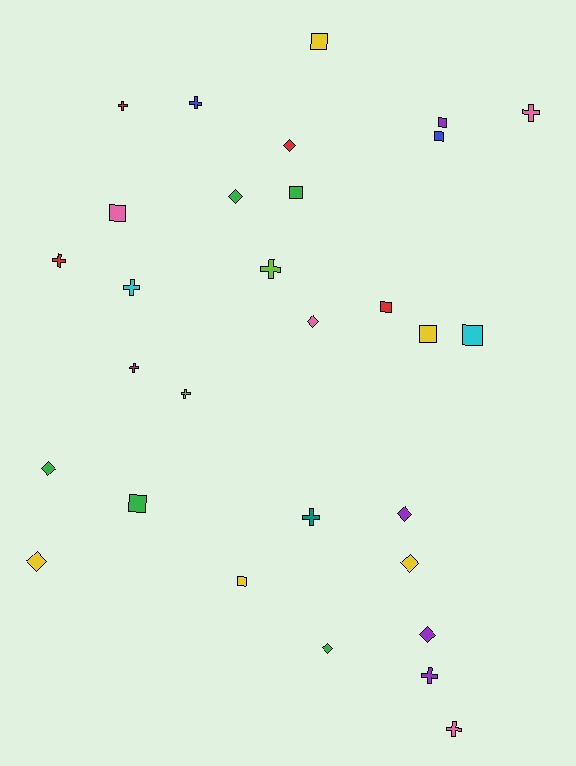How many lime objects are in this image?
There are 2 lime objects.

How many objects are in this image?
There are 30 objects.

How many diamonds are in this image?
There are 9 diamonds.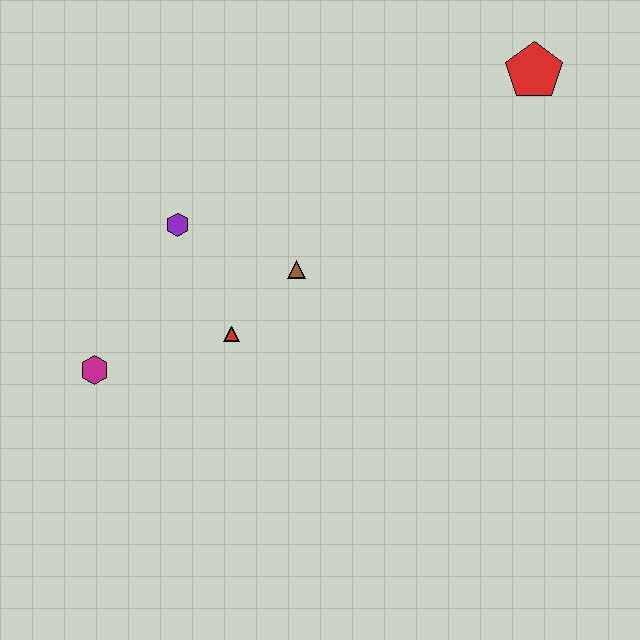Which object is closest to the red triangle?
The brown triangle is closest to the red triangle.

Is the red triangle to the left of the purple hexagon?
No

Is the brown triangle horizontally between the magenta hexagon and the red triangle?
No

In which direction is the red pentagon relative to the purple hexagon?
The red pentagon is to the right of the purple hexagon.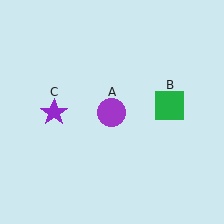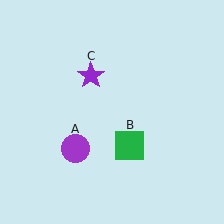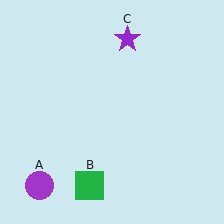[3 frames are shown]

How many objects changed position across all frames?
3 objects changed position: purple circle (object A), green square (object B), purple star (object C).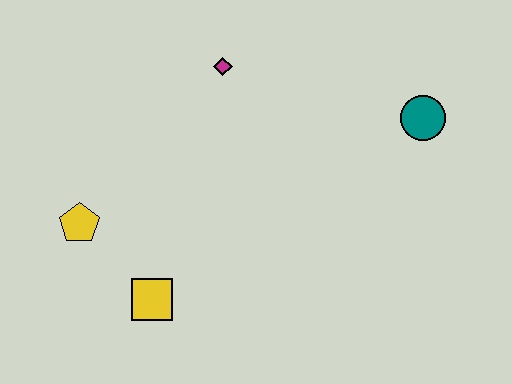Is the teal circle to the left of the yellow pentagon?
No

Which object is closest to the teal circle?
The magenta diamond is closest to the teal circle.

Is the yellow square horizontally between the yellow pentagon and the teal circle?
Yes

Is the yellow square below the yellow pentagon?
Yes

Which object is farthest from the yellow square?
The teal circle is farthest from the yellow square.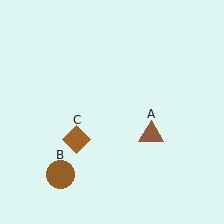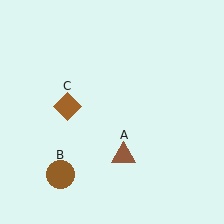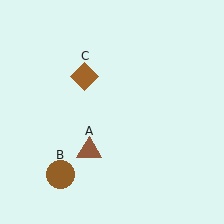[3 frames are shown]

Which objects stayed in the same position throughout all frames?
Brown circle (object B) remained stationary.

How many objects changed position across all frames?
2 objects changed position: brown triangle (object A), brown diamond (object C).